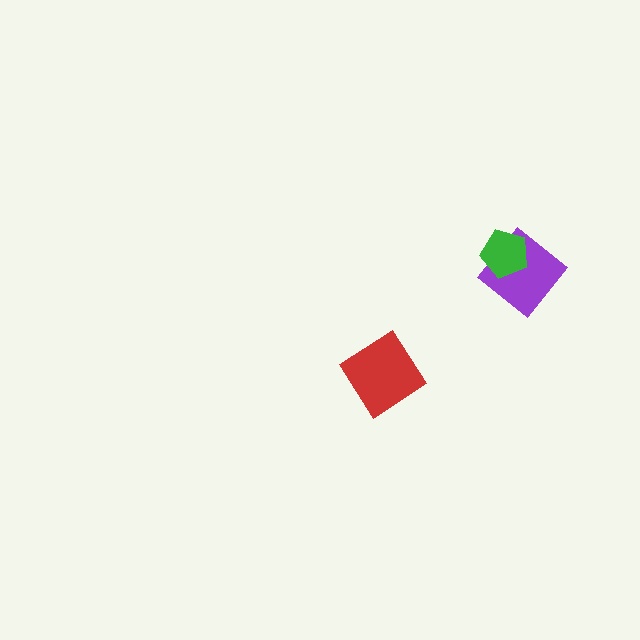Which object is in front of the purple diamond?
The green pentagon is in front of the purple diamond.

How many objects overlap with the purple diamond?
1 object overlaps with the purple diamond.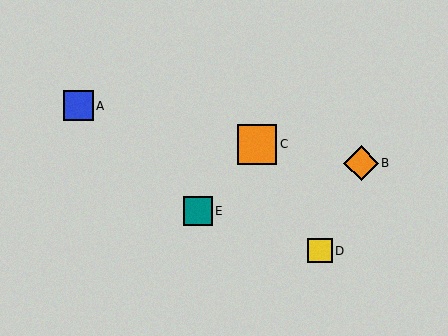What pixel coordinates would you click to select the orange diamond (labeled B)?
Click at (361, 163) to select the orange diamond B.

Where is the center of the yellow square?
The center of the yellow square is at (320, 251).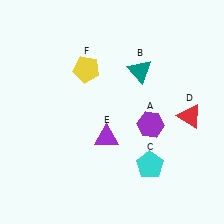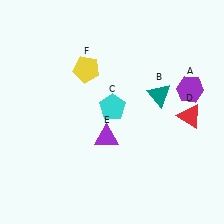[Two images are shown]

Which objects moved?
The objects that moved are: the purple hexagon (A), the teal triangle (B), the cyan pentagon (C).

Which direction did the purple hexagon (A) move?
The purple hexagon (A) moved right.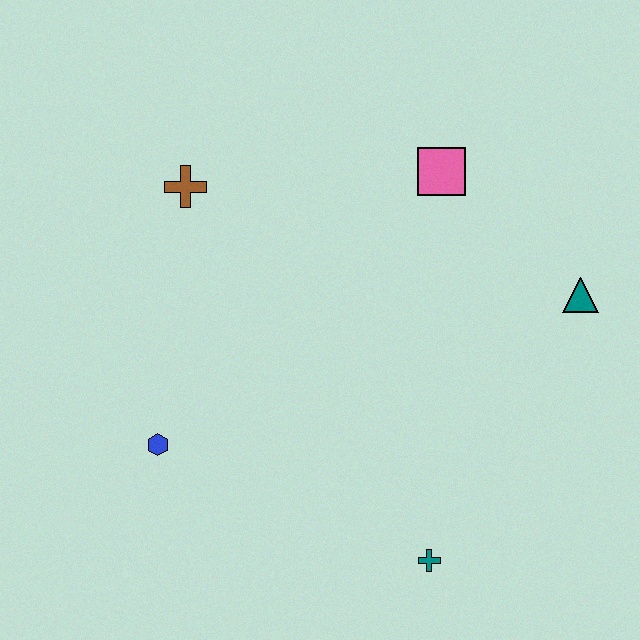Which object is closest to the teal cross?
The blue hexagon is closest to the teal cross.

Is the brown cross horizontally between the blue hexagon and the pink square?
Yes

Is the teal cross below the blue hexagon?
Yes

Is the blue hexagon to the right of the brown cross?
No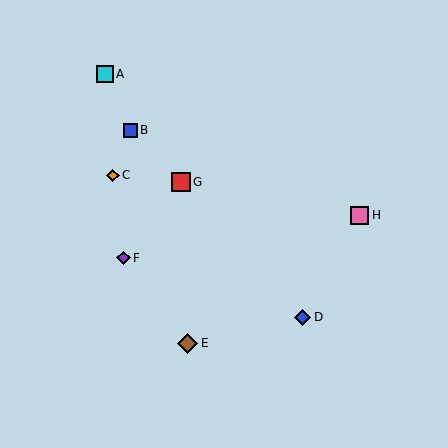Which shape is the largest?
The brown diamond (labeled E) is the largest.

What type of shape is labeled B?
Shape B is a blue square.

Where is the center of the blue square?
The center of the blue square is at (131, 130).